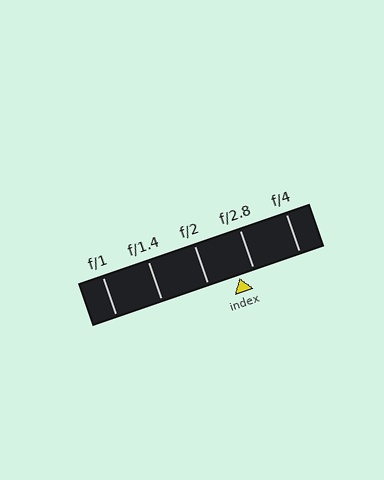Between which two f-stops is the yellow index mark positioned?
The index mark is between f/2 and f/2.8.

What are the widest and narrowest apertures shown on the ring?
The widest aperture shown is f/1 and the narrowest is f/4.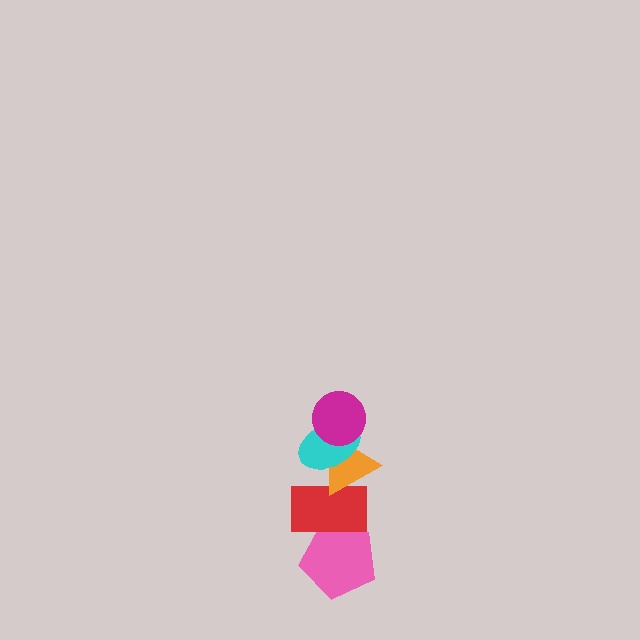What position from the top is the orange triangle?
The orange triangle is 3rd from the top.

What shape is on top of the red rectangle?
The orange triangle is on top of the red rectangle.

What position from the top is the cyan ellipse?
The cyan ellipse is 2nd from the top.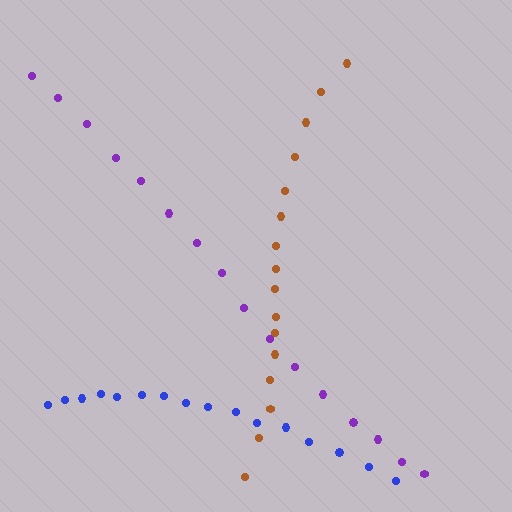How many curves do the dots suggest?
There are 3 distinct paths.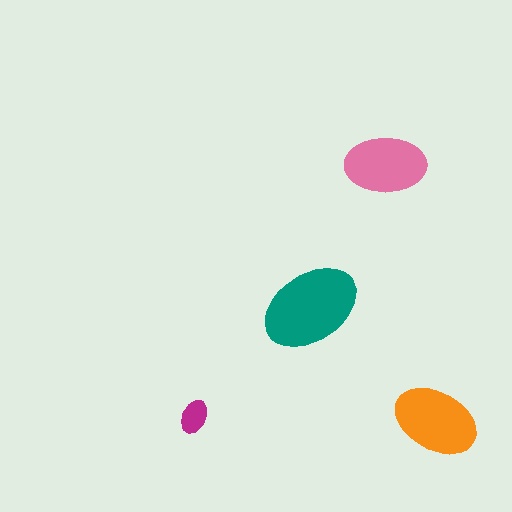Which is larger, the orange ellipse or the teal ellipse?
The teal one.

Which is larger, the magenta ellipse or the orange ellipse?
The orange one.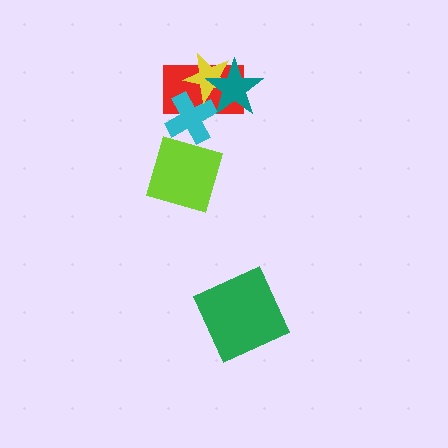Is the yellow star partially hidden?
Yes, it is partially covered by another shape.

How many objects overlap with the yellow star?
3 objects overlap with the yellow star.